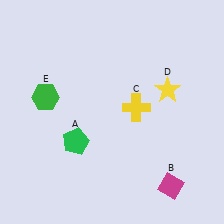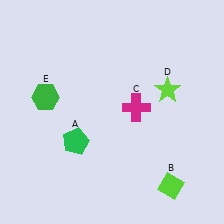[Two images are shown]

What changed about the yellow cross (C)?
In Image 1, C is yellow. In Image 2, it changed to magenta.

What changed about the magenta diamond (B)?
In Image 1, B is magenta. In Image 2, it changed to lime.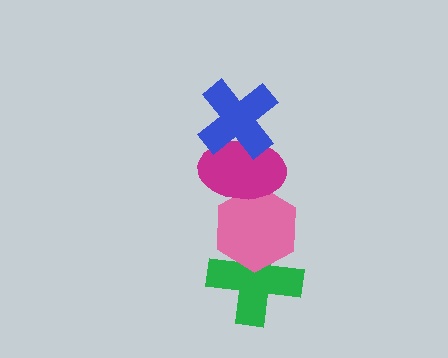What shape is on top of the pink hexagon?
The magenta ellipse is on top of the pink hexagon.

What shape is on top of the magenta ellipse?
The blue cross is on top of the magenta ellipse.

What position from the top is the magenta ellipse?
The magenta ellipse is 2nd from the top.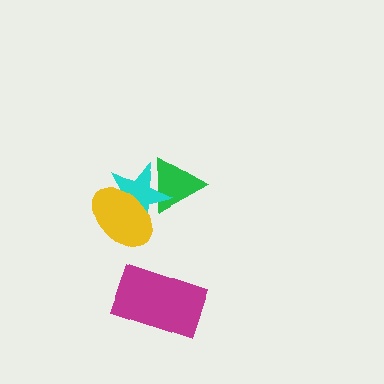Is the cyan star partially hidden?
Yes, it is partially covered by another shape.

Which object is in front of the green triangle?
The cyan star is in front of the green triangle.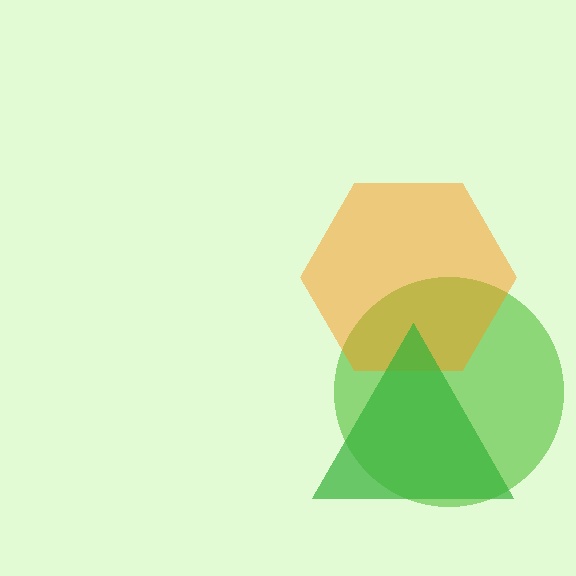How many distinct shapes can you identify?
There are 3 distinct shapes: a lime circle, an orange hexagon, a green triangle.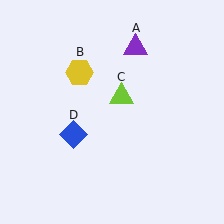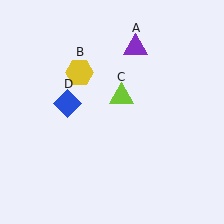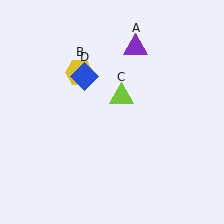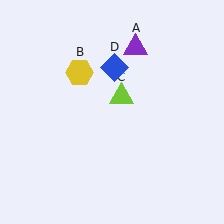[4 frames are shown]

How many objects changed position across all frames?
1 object changed position: blue diamond (object D).